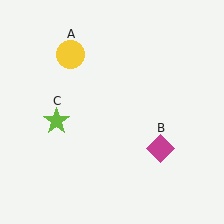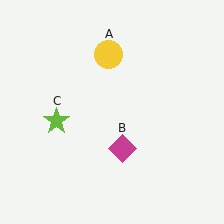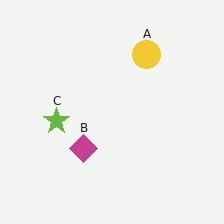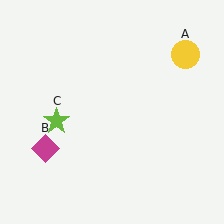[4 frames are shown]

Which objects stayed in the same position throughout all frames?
Lime star (object C) remained stationary.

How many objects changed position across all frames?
2 objects changed position: yellow circle (object A), magenta diamond (object B).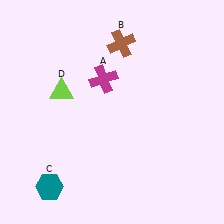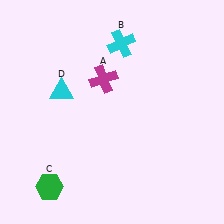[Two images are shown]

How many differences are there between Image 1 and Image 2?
There are 3 differences between the two images.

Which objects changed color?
B changed from brown to cyan. C changed from teal to green. D changed from lime to cyan.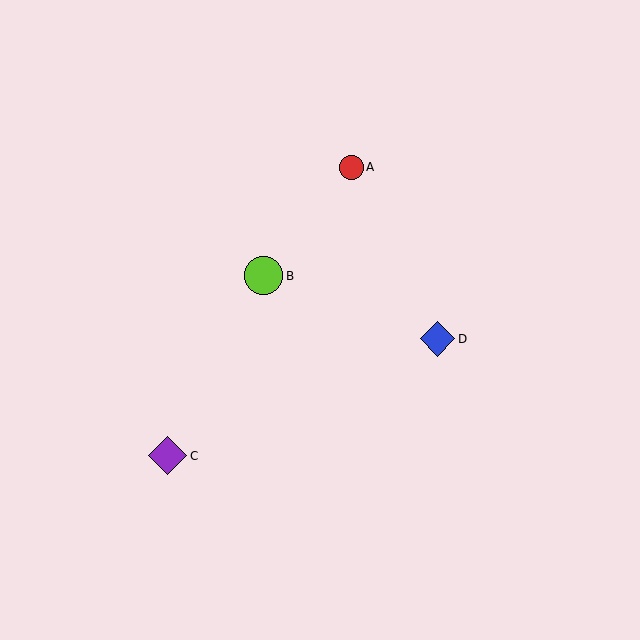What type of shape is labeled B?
Shape B is a lime circle.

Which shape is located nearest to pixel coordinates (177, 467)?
The purple diamond (labeled C) at (168, 456) is nearest to that location.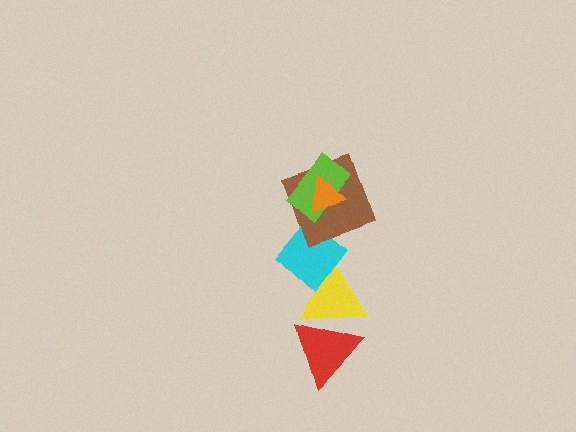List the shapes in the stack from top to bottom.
From top to bottom: the orange triangle, the lime rectangle, the brown square, the cyan diamond, the yellow triangle, the red triangle.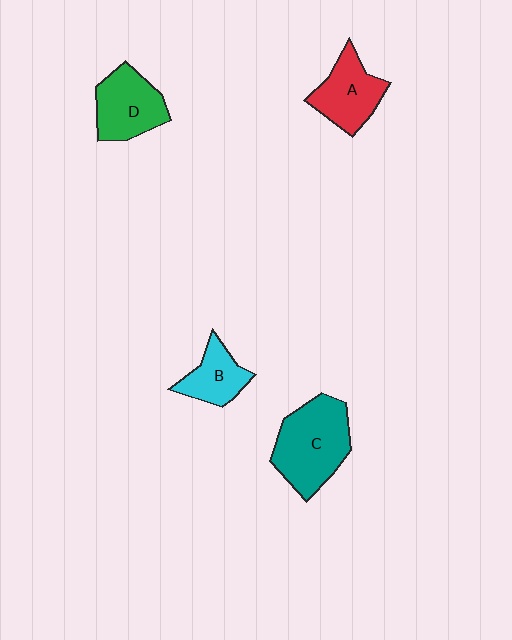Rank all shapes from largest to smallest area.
From largest to smallest: C (teal), D (green), A (red), B (cyan).